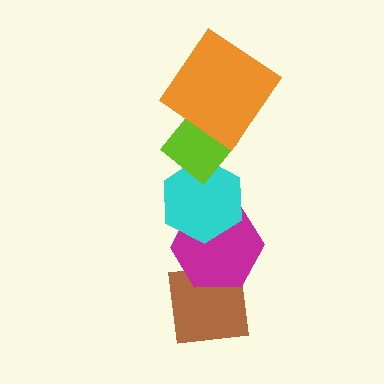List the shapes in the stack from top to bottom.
From top to bottom: the orange diamond, the lime diamond, the cyan hexagon, the magenta hexagon, the brown square.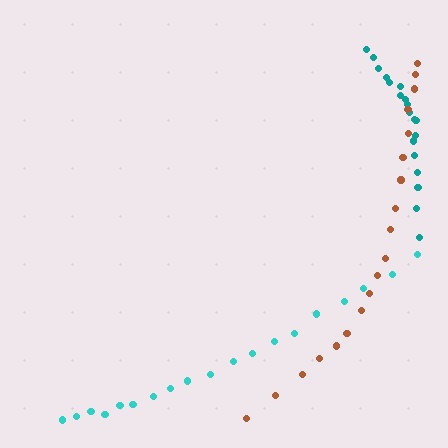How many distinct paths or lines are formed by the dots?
There are 3 distinct paths.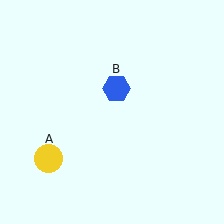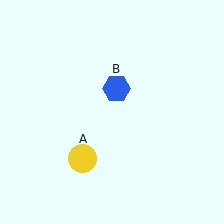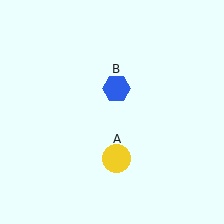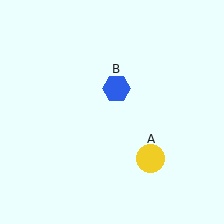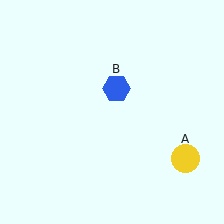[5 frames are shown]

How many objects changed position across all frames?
1 object changed position: yellow circle (object A).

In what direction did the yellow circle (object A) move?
The yellow circle (object A) moved right.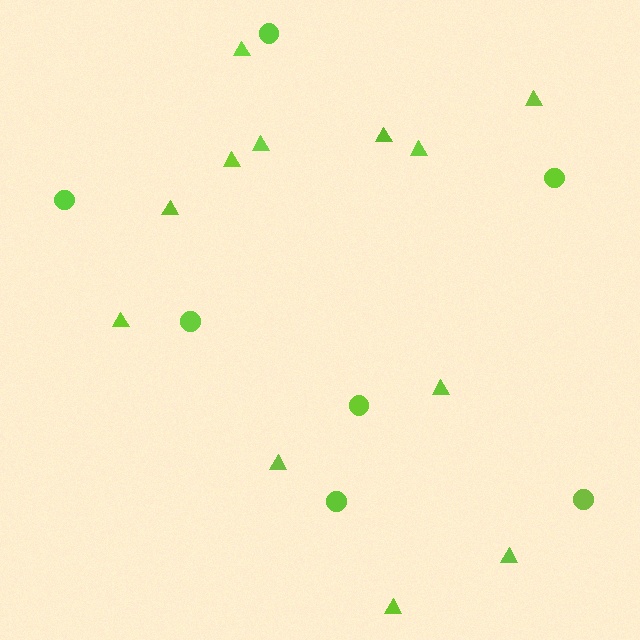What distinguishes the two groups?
There are 2 groups: one group of triangles (12) and one group of circles (7).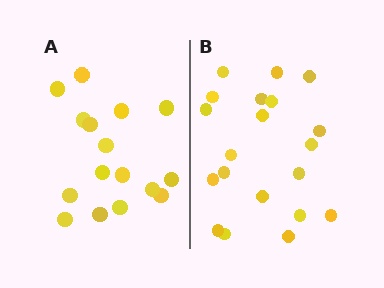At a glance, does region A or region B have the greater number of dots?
Region B (the right region) has more dots.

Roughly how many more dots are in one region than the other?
Region B has about 4 more dots than region A.